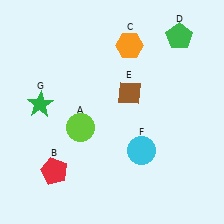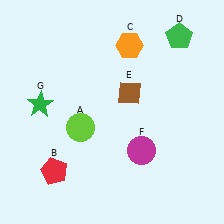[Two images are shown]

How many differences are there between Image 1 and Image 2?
There is 1 difference between the two images.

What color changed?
The circle (F) changed from cyan in Image 1 to magenta in Image 2.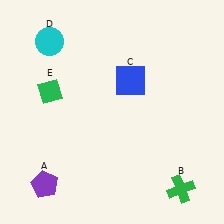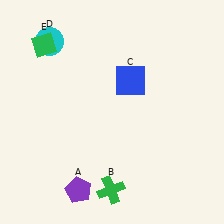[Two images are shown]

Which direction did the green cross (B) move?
The green cross (B) moved left.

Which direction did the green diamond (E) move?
The green diamond (E) moved up.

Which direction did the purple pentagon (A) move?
The purple pentagon (A) moved right.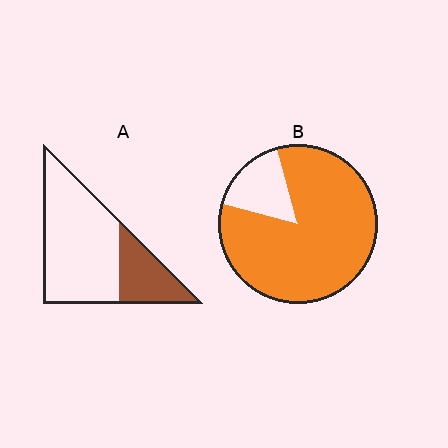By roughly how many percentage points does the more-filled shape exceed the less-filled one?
By roughly 55 percentage points (B over A).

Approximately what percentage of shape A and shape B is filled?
A is approximately 30% and B is approximately 85%.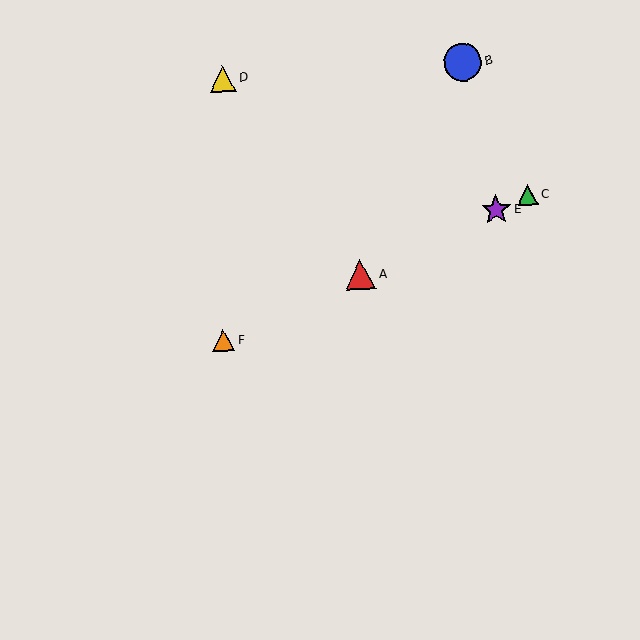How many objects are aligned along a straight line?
4 objects (A, C, E, F) are aligned along a straight line.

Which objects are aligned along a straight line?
Objects A, C, E, F are aligned along a straight line.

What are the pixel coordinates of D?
Object D is at (223, 79).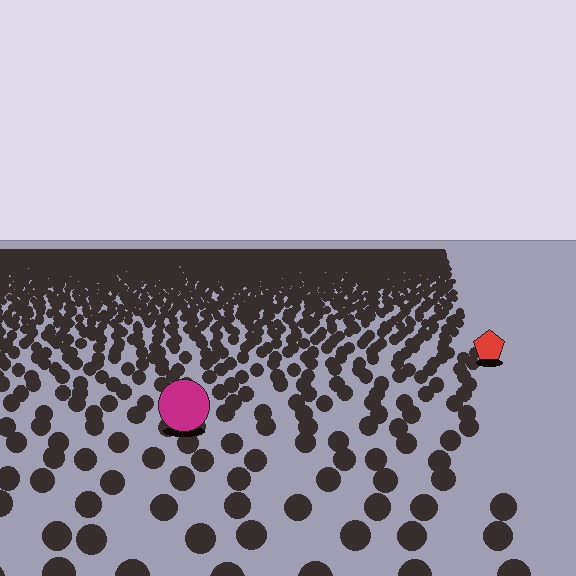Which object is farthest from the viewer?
The red pentagon is farthest from the viewer. It appears smaller and the ground texture around it is denser.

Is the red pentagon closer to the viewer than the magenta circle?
No. The magenta circle is closer — you can tell from the texture gradient: the ground texture is coarser near it.